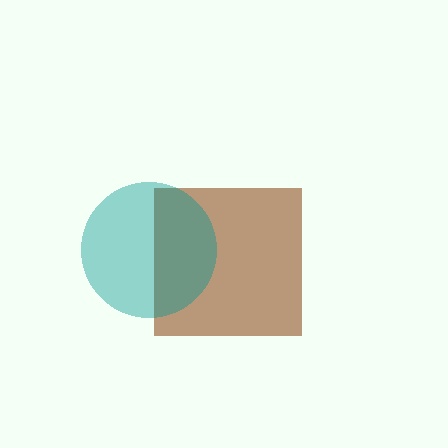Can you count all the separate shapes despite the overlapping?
Yes, there are 2 separate shapes.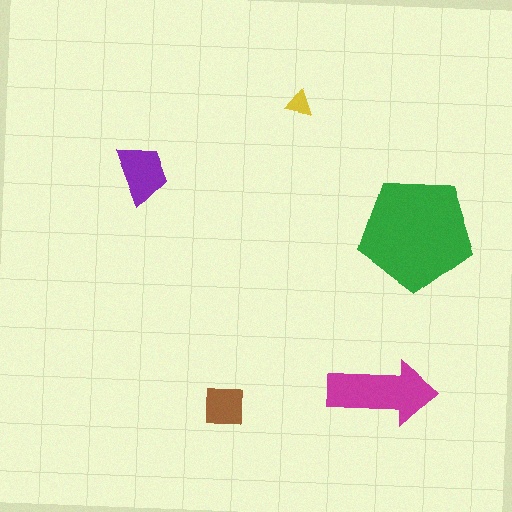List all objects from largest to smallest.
The green pentagon, the magenta arrow, the purple trapezoid, the brown square, the yellow triangle.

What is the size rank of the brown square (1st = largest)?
4th.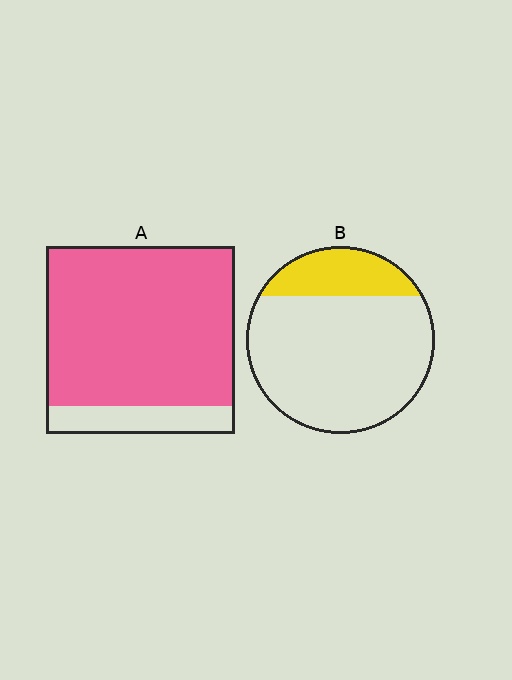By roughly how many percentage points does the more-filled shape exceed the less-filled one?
By roughly 65 percentage points (A over B).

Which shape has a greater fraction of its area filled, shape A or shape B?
Shape A.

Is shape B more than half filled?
No.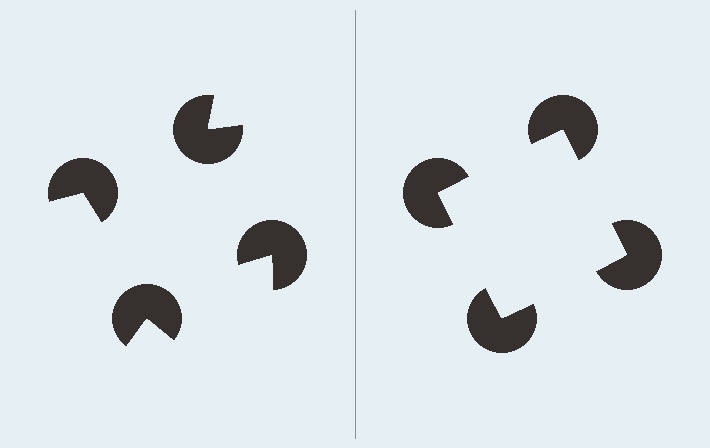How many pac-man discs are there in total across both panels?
8 — 4 on each side.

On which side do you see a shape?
An illusory square appears on the right side. On the left side the wedge cuts are rotated, so no coherent shape forms.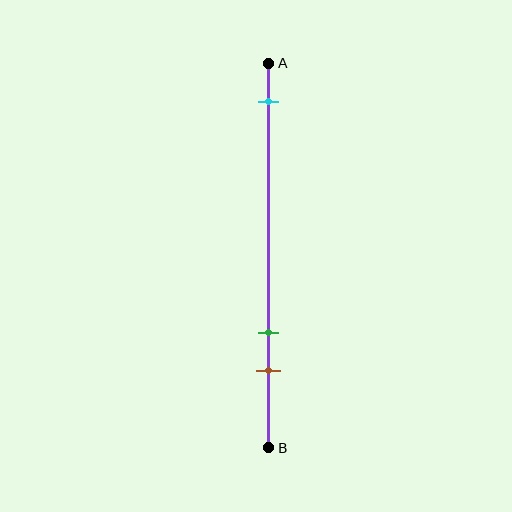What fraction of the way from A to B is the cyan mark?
The cyan mark is approximately 10% (0.1) of the way from A to B.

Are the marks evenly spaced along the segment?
No, the marks are not evenly spaced.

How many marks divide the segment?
There are 3 marks dividing the segment.